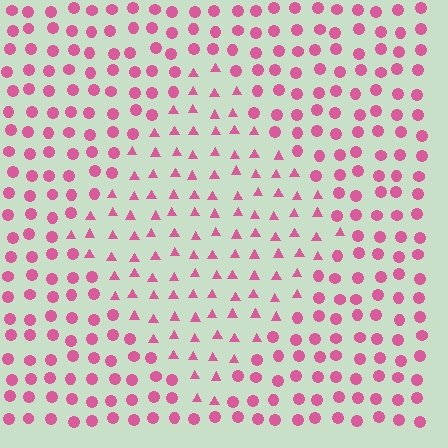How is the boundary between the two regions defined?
The boundary is defined by a change in element shape: triangles inside vs. circles outside. All elements share the same color and spacing.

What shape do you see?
I see a diamond.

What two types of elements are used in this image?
The image uses triangles inside the diamond region and circles outside it.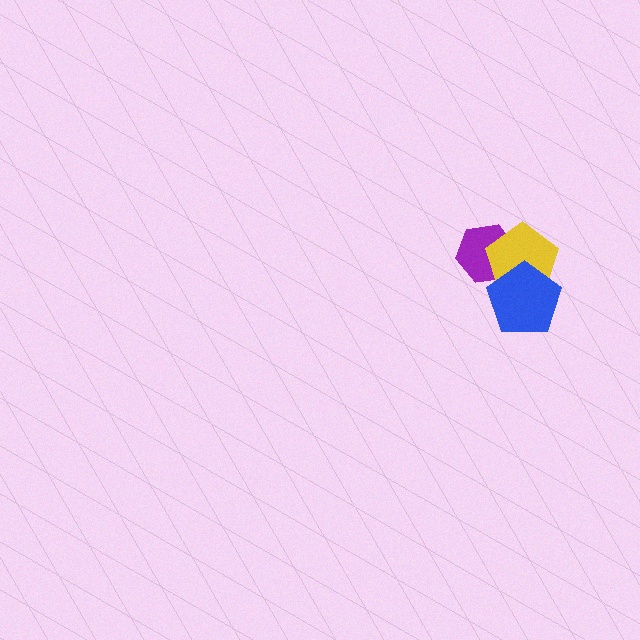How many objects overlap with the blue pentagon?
2 objects overlap with the blue pentagon.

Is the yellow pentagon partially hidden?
Yes, it is partially covered by another shape.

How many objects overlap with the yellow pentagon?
2 objects overlap with the yellow pentagon.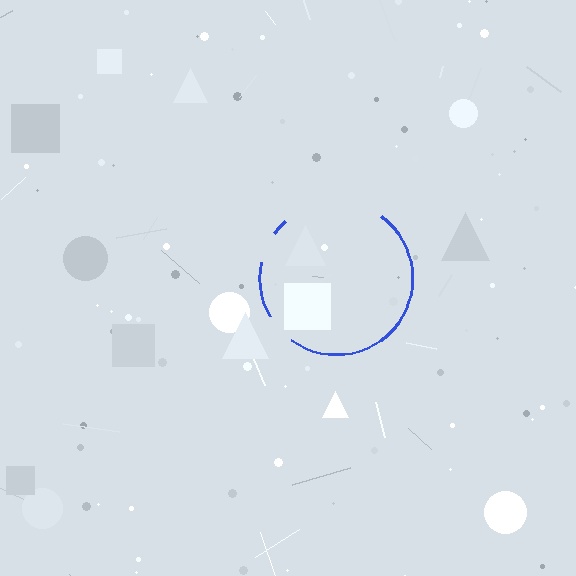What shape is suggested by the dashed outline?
The dashed outline suggests a circle.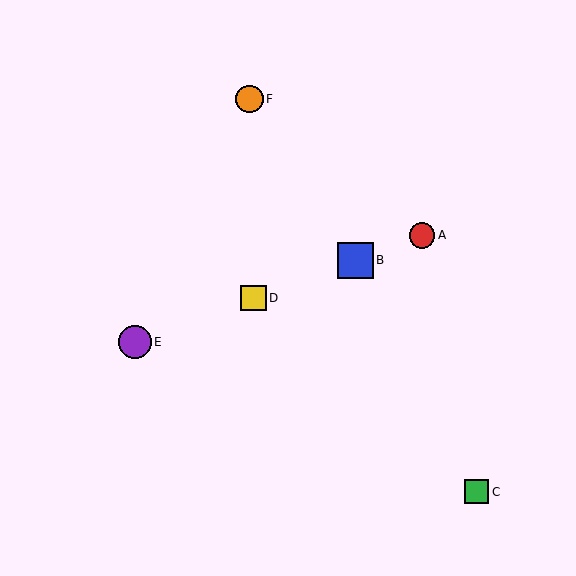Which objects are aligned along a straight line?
Objects A, B, D, E are aligned along a straight line.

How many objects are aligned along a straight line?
4 objects (A, B, D, E) are aligned along a straight line.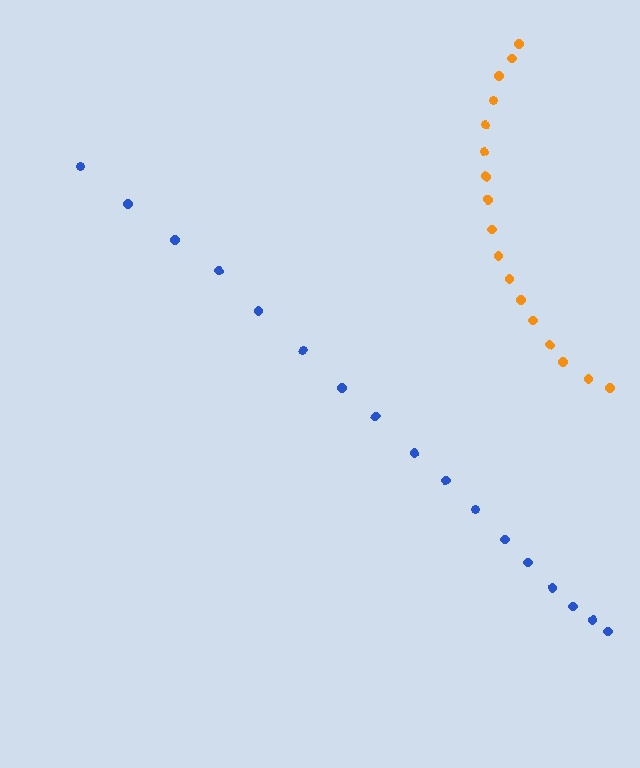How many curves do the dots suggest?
There are 2 distinct paths.